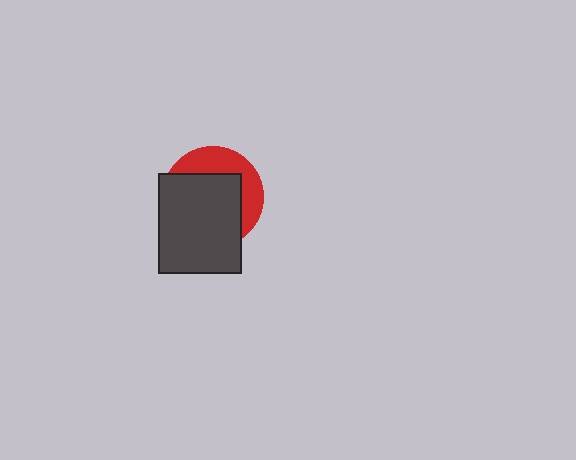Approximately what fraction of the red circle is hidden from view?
Roughly 64% of the red circle is hidden behind the dark gray rectangle.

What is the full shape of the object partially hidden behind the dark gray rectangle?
The partially hidden object is a red circle.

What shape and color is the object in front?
The object in front is a dark gray rectangle.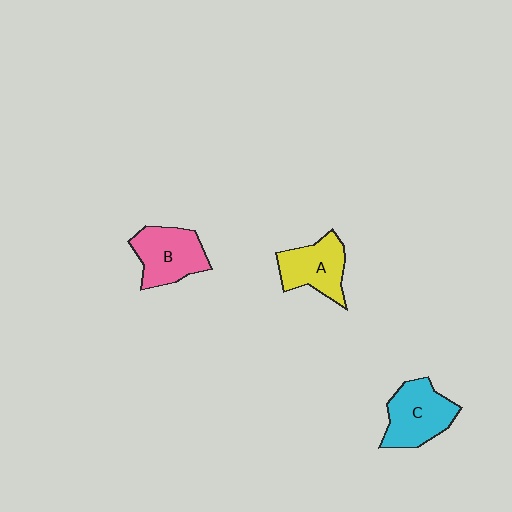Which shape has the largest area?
Shape C (cyan).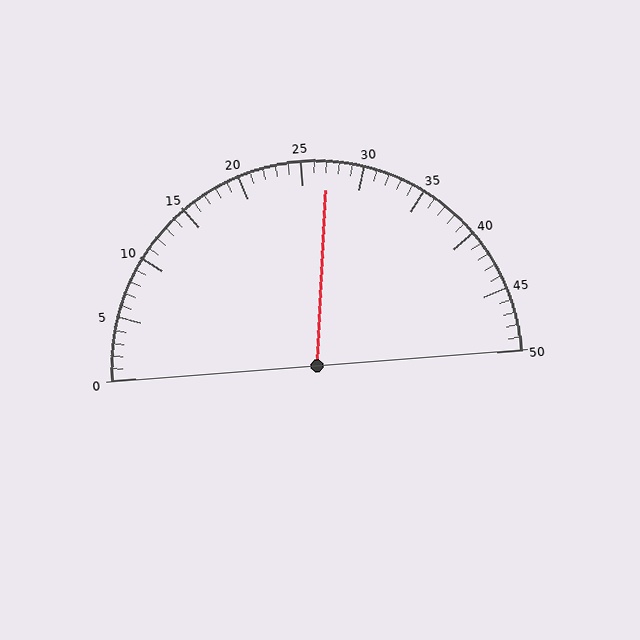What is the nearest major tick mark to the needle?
The nearest major tick mark is 25.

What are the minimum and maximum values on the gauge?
The gauge ranges from 0 to 50.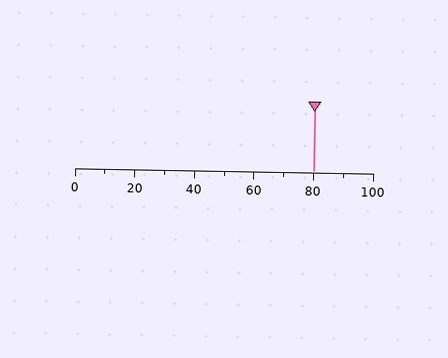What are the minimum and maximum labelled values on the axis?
The axis runs from 0 to 100.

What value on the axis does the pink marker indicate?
The marker indicates approximately 80.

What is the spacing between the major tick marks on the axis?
The major ticks are spaced 20 apart.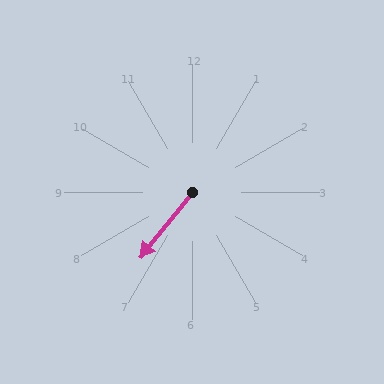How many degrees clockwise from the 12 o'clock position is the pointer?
Approximately 219 degrees.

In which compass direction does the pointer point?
Southwest.